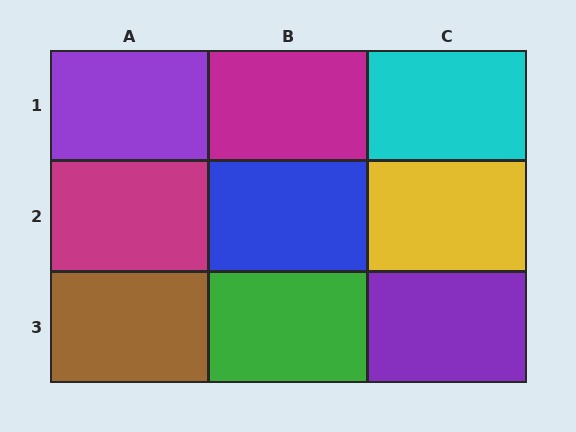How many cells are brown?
1 cell is brown.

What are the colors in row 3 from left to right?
Brown, green, purple.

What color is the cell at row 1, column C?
Cyan.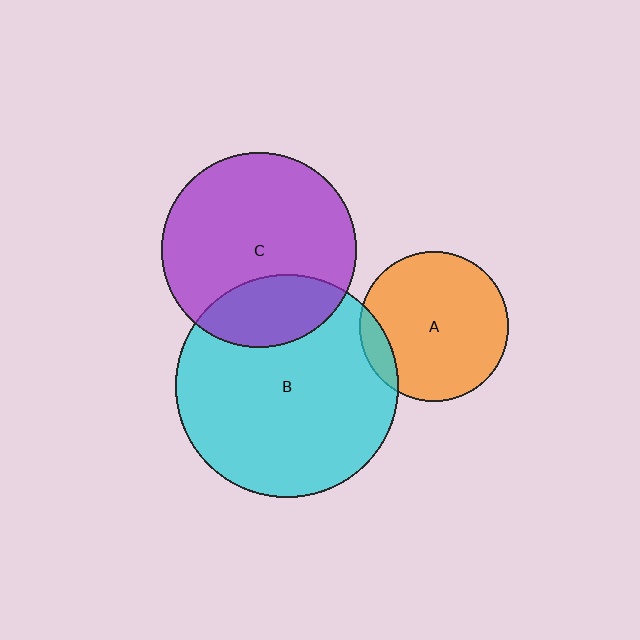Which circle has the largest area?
Circle B (cyan).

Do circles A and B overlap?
Yes.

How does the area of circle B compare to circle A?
Approximately 2.2 times.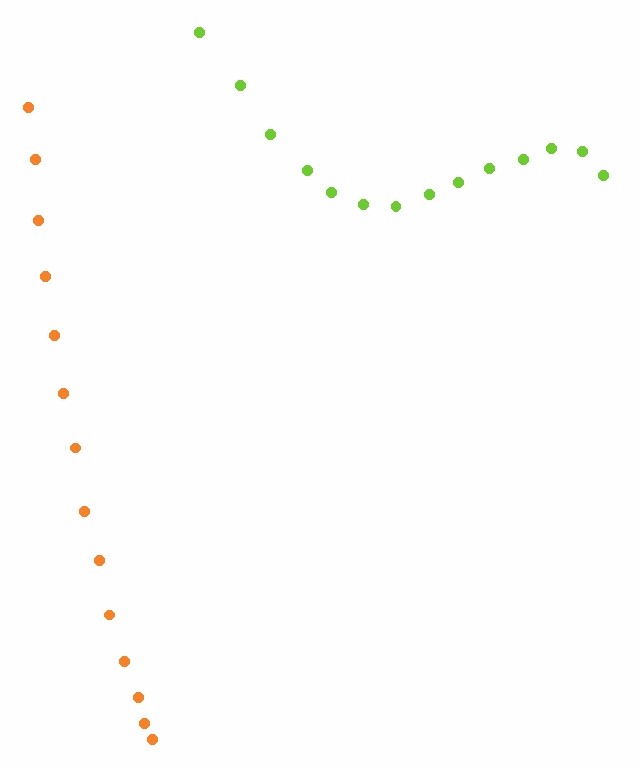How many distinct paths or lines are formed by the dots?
There are 2 distinct paths.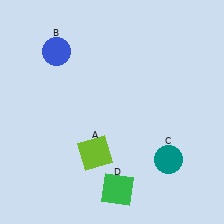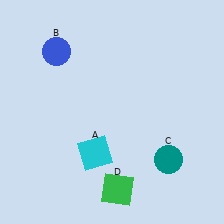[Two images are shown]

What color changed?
The square (A) changed from lime in Image 1 to cyan in Image 2.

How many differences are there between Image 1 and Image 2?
There is 1 difference between the two images.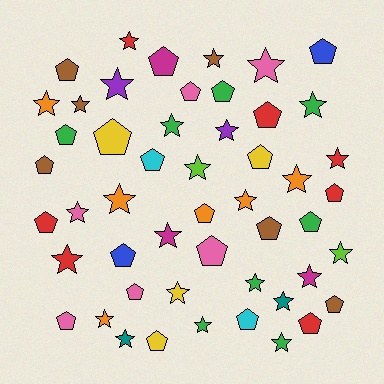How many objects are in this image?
There are 50 objects.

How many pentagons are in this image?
There are 24 pentagons.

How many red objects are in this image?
There are 7 red objects.